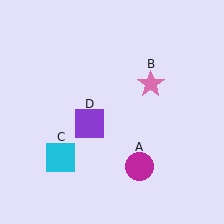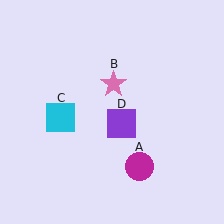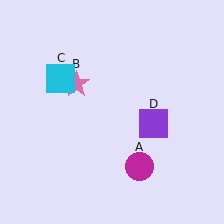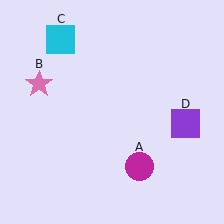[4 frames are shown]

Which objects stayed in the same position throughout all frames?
Magenta circle (object A) remained stationary.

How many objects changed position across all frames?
3 objects changed position: pink star (object B), cyan square (object C), purple square (object D).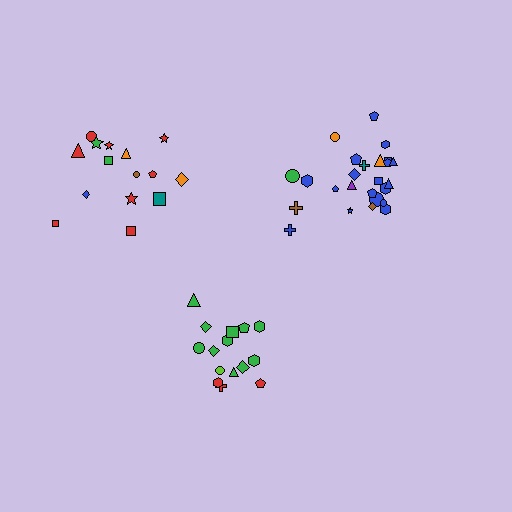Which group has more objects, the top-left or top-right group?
The top-right group.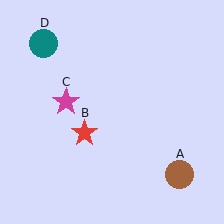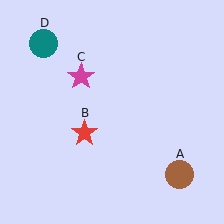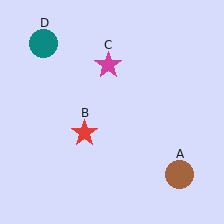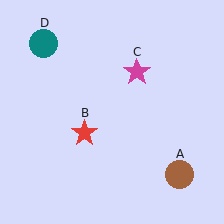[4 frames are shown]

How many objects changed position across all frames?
1 object changed position: magenta star (object C).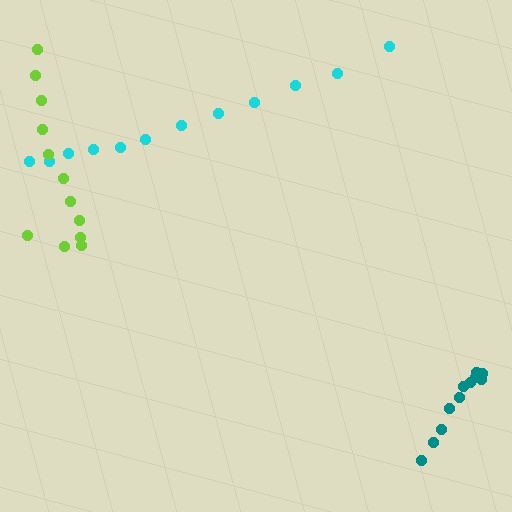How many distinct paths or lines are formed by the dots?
There are 3 distinct paths.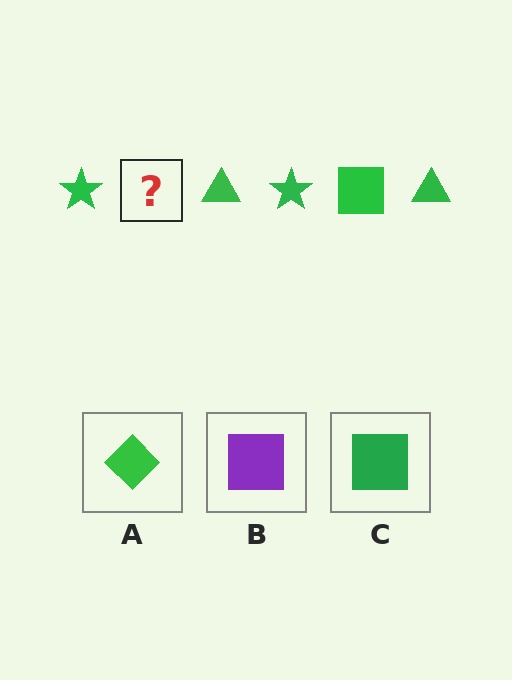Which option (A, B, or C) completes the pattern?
C.